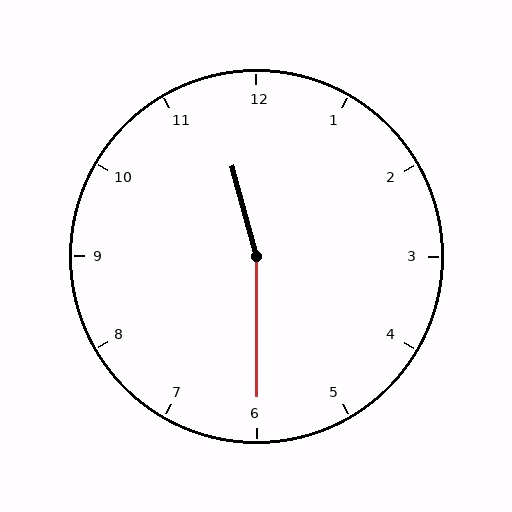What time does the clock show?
11:30.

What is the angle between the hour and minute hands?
Approximately 165 degrees.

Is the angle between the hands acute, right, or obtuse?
It is obtuse.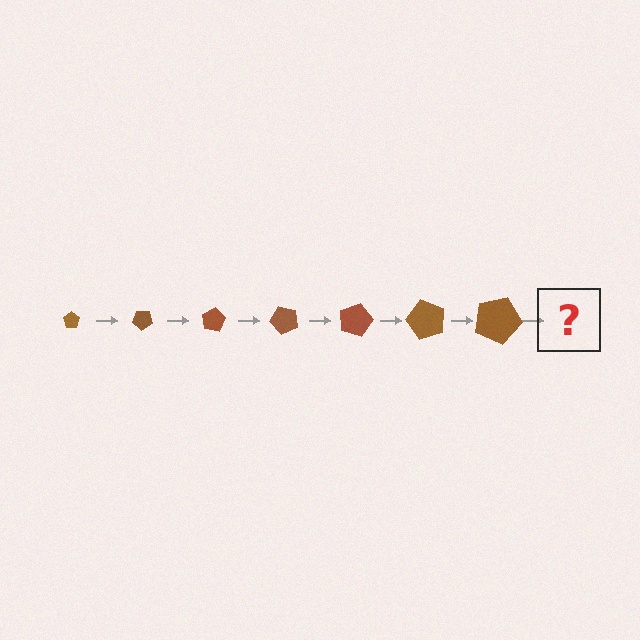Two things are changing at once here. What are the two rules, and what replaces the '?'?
The two rules are that the pentagon grows larger each step and it rotates 40 degrees each step. The '?' should be a pentagon, larger than the previous one and rotated 280 degrees from the start.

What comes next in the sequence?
The next element should be a pentagon, larger than the previous one and rotated 280 degrees from the start.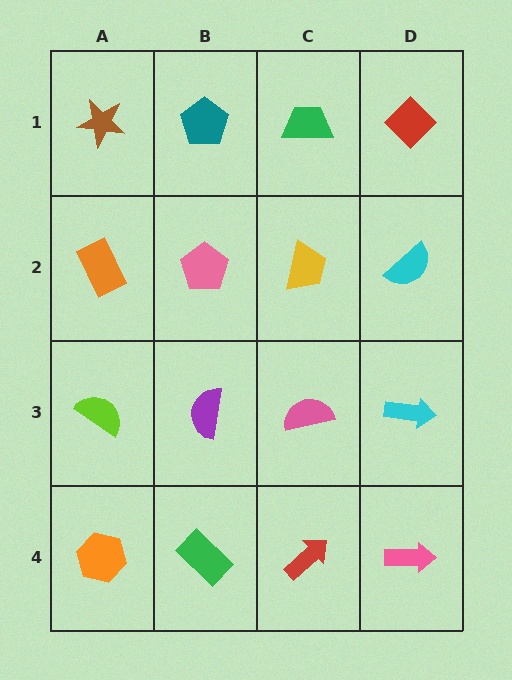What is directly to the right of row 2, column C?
A cyan semicircle.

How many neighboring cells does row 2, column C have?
4.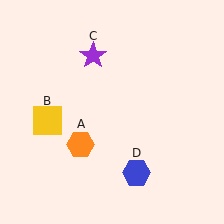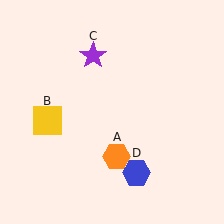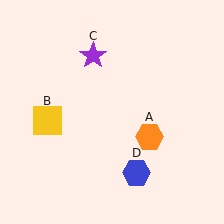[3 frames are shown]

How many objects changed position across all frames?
1 object changed position: orange hexagon (object A).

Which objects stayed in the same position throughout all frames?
Yellow square (object B) and purple star (object C) and blue hexagon (object D) remained stationary.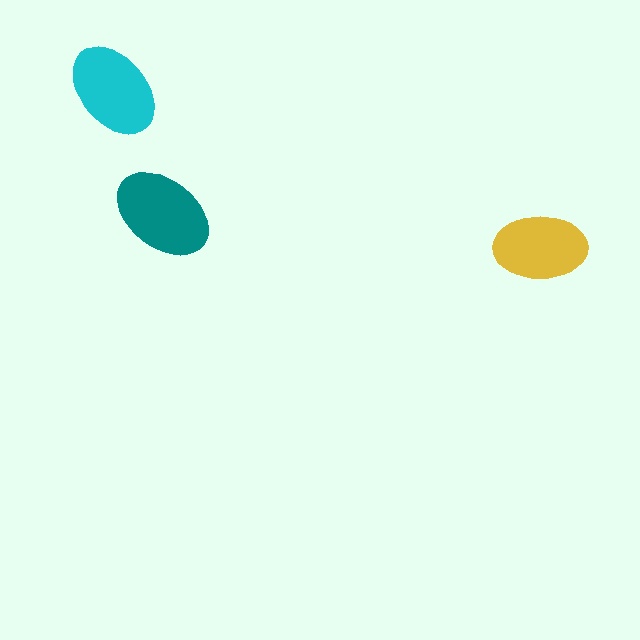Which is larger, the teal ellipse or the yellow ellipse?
The teal one.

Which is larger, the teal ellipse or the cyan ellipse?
The teal one.